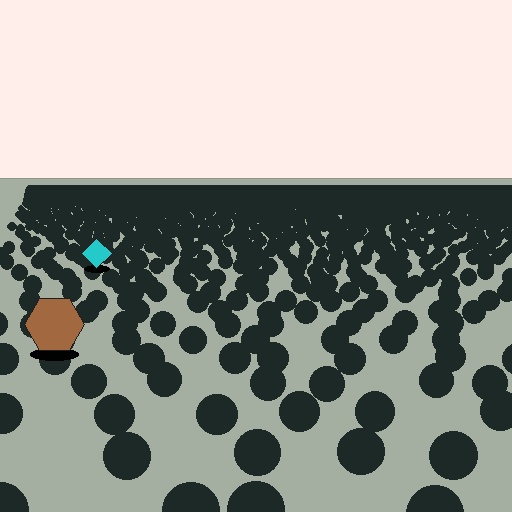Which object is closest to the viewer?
The brown hexagon is closest. The texture marks near it are larger and more spread out.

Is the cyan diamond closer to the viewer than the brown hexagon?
No. The brown hexagon is closer — you can tell from the texture gradient: the ground texture is coarser near it.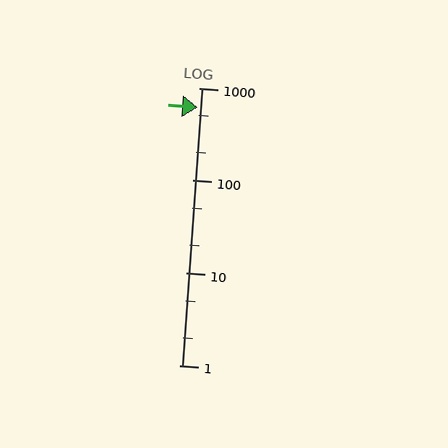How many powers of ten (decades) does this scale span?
The scale spans 3 decades, from 1 to 1000.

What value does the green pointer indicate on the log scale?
The pointer indicates approximately 620.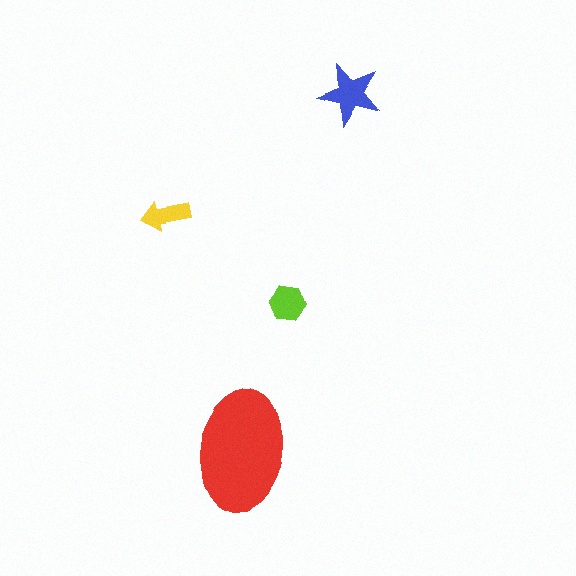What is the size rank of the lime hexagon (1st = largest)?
3rd.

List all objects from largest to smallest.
The red ellipse, the blue star, the lime hexagon, the yellow arrow.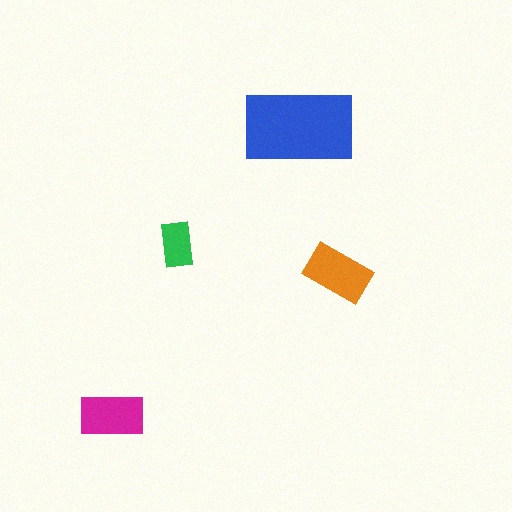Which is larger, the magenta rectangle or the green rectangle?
The magenta one.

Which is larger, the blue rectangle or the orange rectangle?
The blue one.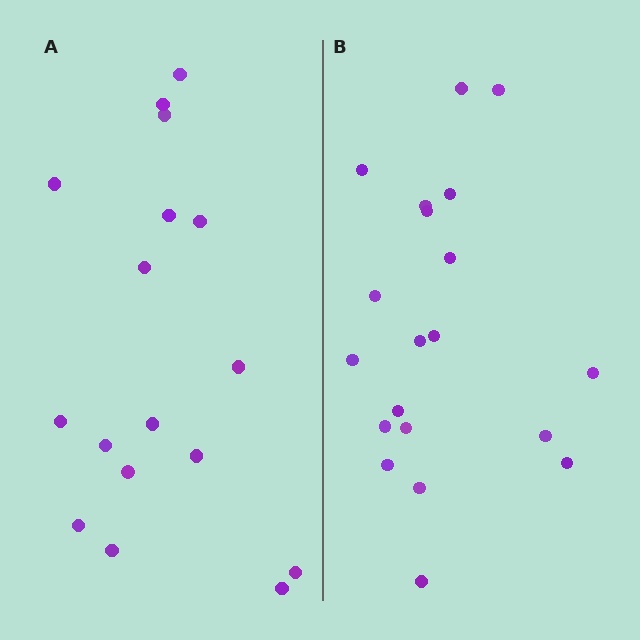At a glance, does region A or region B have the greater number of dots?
Region B (the right region) has more dots.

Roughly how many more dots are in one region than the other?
Region B has just a few more — roughly 2 or 3 more dots than region A.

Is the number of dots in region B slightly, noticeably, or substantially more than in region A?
Region B has only slightly more — the two regions are fairly close. The ratio is roughly 1.2 to 1.